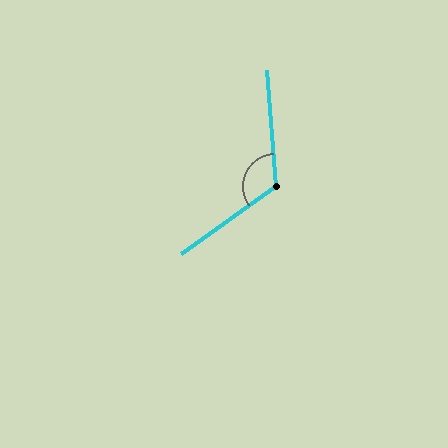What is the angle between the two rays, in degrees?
Approximately 121 degrees.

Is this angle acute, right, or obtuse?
It is obtuse.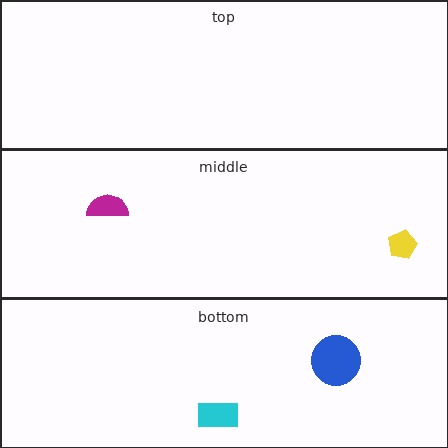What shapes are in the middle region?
The yellow pentagon, the magenta semicircle.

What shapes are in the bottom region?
The cyan rectangle, the blue circle.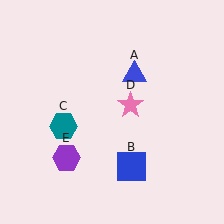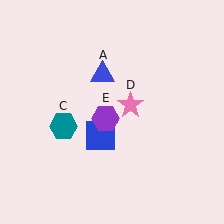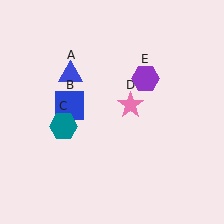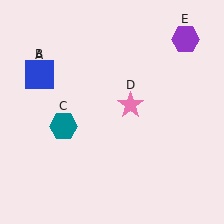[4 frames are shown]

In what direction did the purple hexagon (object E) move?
The purple hexagon (object E) moved up and to the right.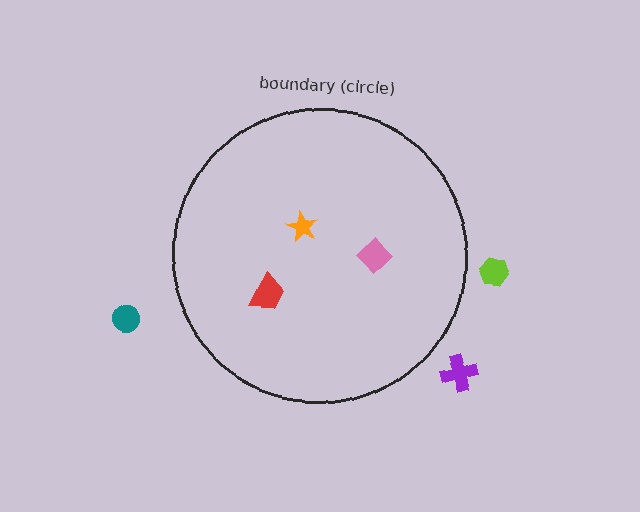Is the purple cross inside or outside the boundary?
Outside.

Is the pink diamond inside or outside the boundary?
Inside.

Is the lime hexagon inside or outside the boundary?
Outside.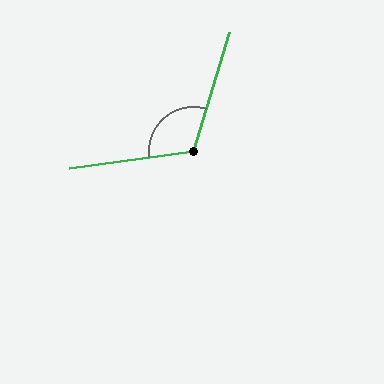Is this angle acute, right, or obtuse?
It is obtuse.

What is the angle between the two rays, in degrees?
Approximately 114 degrees.